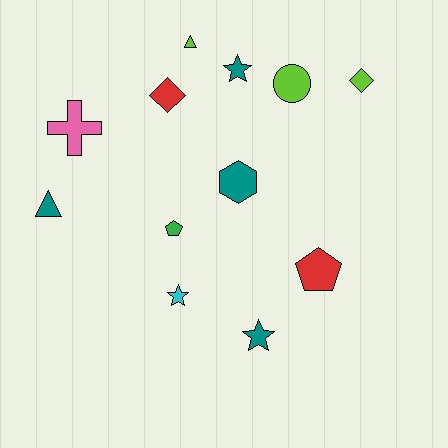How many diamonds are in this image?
There are 2 diamonds.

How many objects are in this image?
There are 12 objects.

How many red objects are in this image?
There are 2 red objects.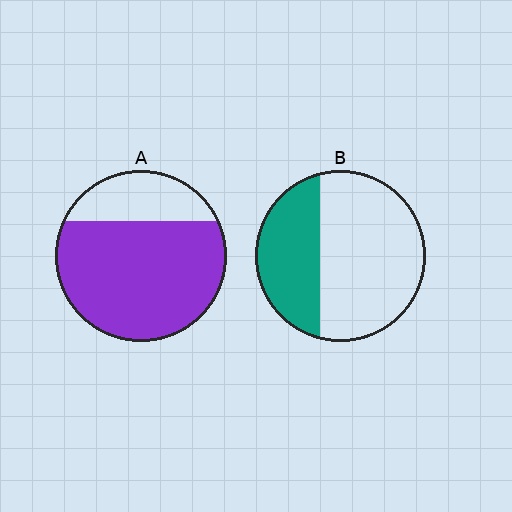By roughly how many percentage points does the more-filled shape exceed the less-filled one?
By roughly 40 percentage points (A over B).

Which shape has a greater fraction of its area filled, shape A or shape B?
Shape A.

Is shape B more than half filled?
No.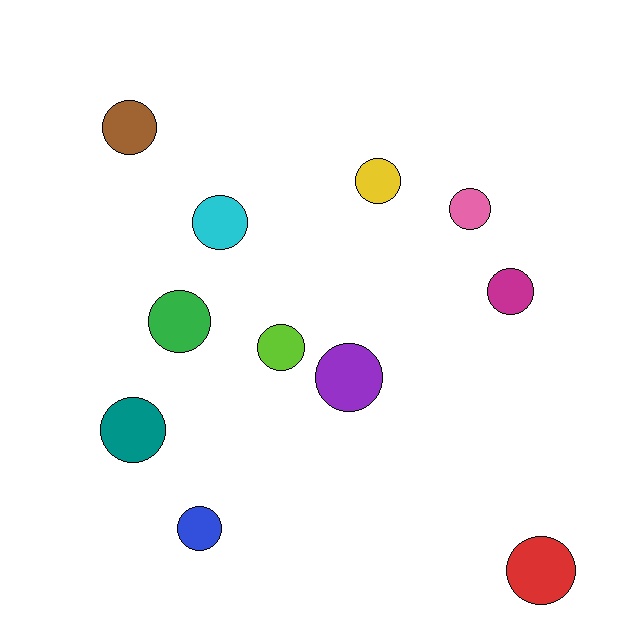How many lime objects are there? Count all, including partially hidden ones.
There is 1 lime object.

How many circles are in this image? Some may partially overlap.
There are 11 circles.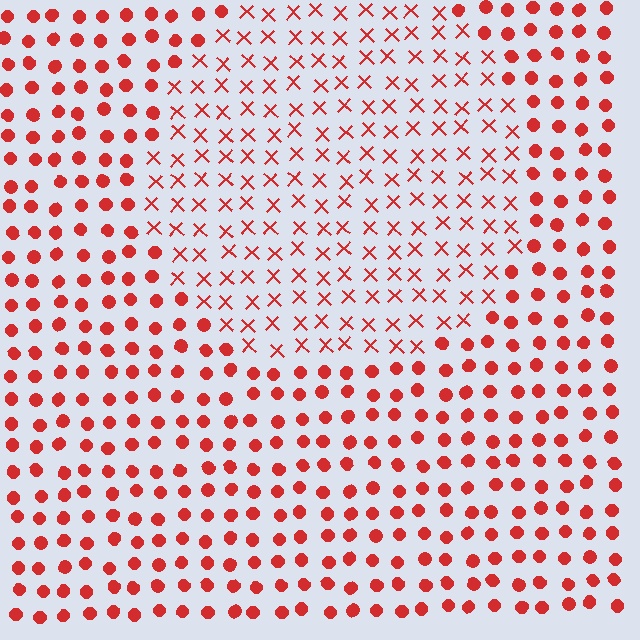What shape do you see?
I see a circle.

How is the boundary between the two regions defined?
The boundary is defined by a change in element shape: X marks inside vs. circles outside. All elements share the same color and spacing.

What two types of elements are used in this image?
The image uses X marks inside the circle region and circles outside it.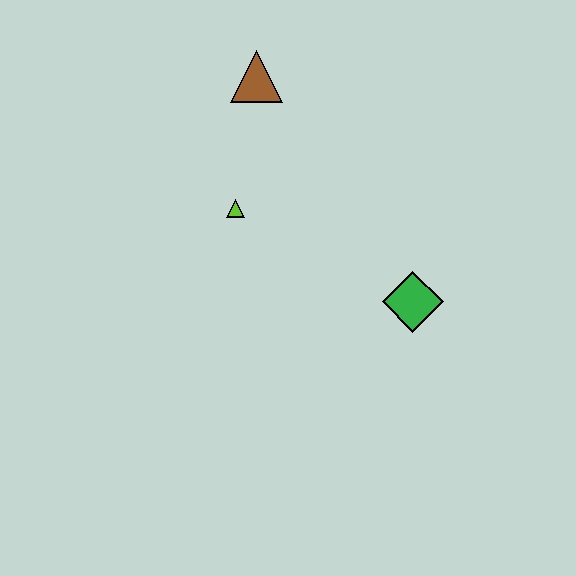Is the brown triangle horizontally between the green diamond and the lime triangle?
Yes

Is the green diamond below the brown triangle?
Yes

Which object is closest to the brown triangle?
The lime triangle is closest to the brown triangle.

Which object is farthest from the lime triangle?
The green diamond is farthest from the lime triangle.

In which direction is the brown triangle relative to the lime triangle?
The brown triangle is above the lime triangle.